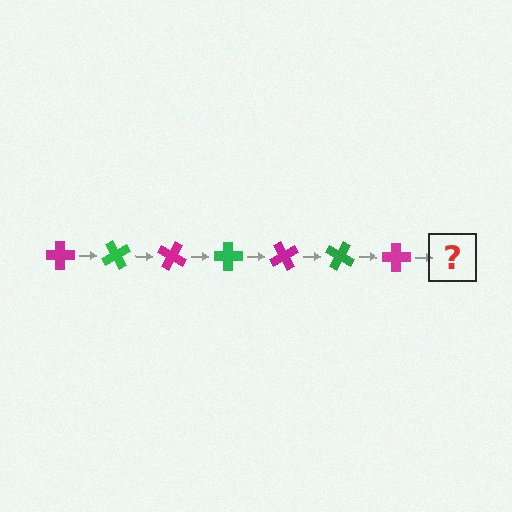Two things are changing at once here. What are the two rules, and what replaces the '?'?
The two rules are that it rotates 60 degrees each step and the color cycles through magenta and green. The '?' should be a green cross, rotated 420 degrees from the start.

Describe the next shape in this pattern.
It should be a green cross, rotated 420 degrees from the start.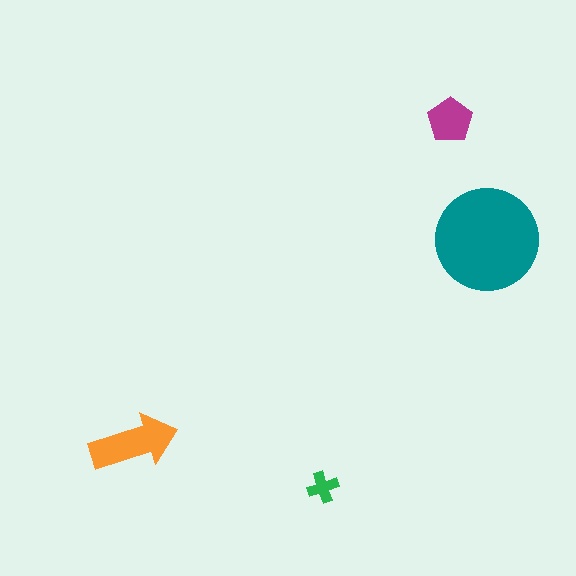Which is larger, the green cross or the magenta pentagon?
The magenta pentagon.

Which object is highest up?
The magenta pentagon is topmost.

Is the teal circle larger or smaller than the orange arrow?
Larger.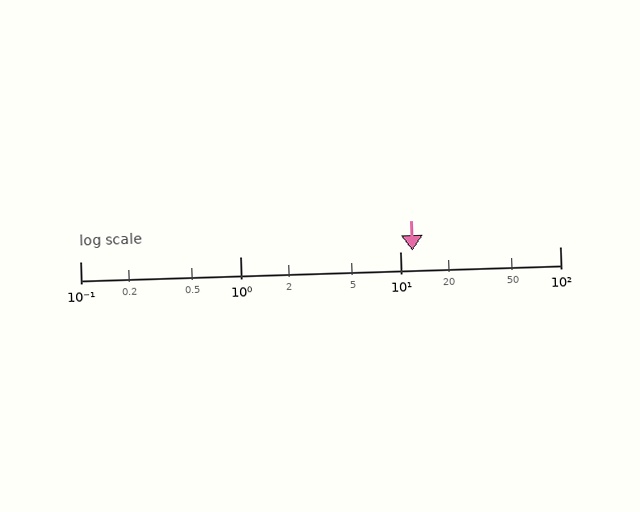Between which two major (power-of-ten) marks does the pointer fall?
The pointer is between 10 and 100.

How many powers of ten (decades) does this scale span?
The scale spans 3 decades, from 0.1 to 100.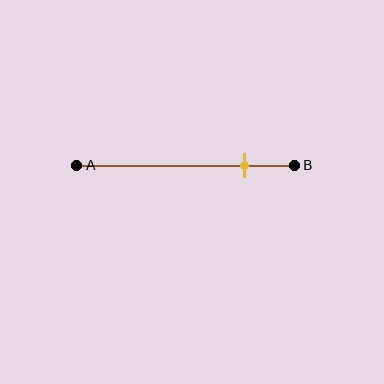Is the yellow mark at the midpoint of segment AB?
No, the mark is at about 75% from A, not at the 50% midpoint.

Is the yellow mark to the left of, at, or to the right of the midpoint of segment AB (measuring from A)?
The yellow mark is to the right of the midpoint of segment AB.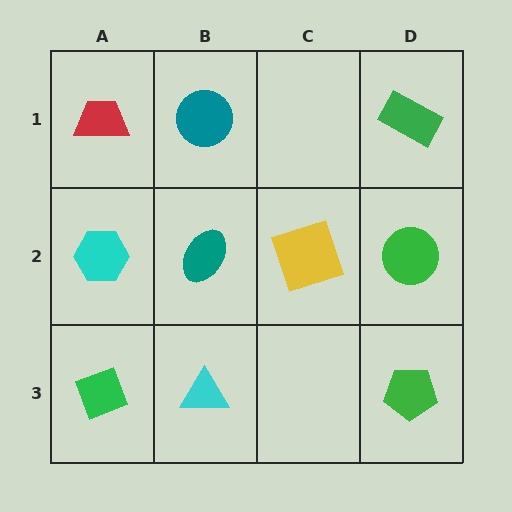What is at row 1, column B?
A teal circle.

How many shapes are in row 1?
3 shapes.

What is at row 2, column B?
A teal ellipse.